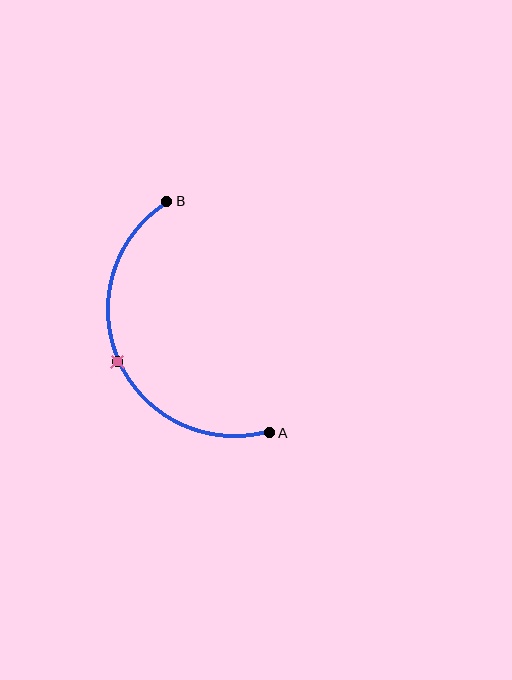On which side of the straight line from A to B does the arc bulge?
The arc bulges to the left of the straight line connecting A and B.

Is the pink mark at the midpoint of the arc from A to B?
Yes. The pink mark lies on the arc at equal arc-length from both A and B — it is the arc midpoint.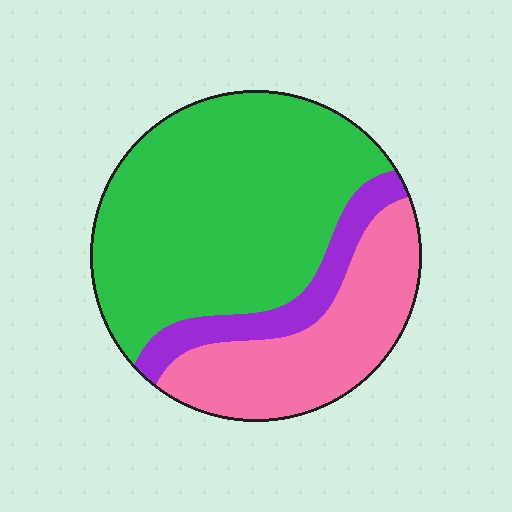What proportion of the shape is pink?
Pink takes up between a sixth and a third of the shape.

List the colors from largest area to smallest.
From largest to smallest: green, pink, purple.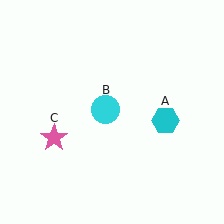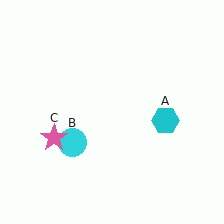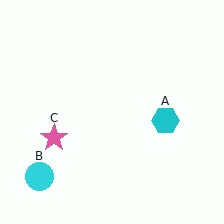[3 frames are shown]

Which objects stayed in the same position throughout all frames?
Cyan hexagon (object A) and pink star (object C) remained stationary.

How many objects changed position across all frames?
1 object changed position: cyan circle (object B).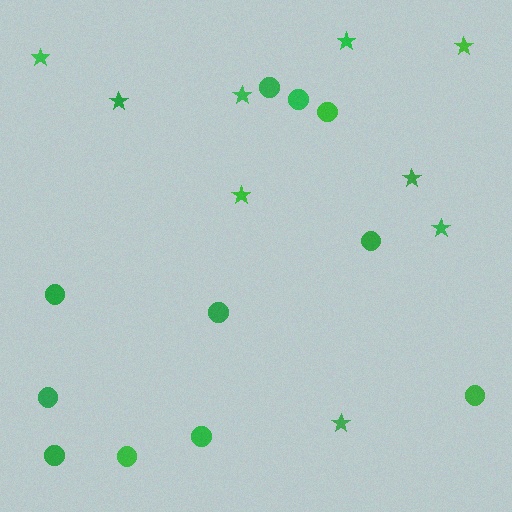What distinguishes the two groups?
There are 2 groups: one group of stars (9) and one group of circles (11).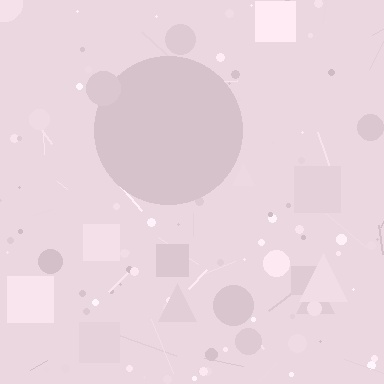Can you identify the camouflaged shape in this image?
The camouflaged shape is a circle.